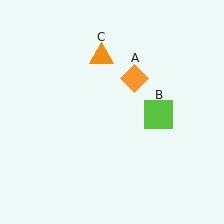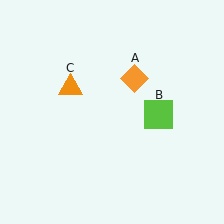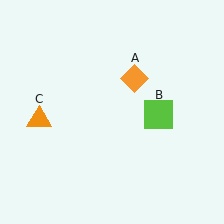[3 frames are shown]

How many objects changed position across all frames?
1 object changed position: orange triangle (object C).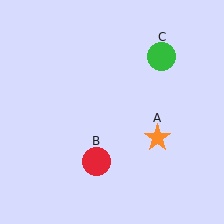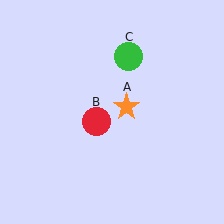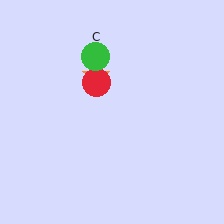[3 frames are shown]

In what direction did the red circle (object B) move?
The red circle (object B) moved up.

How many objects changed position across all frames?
3 objects changed position: orange star (object A), red circle (object B), green circle (object C).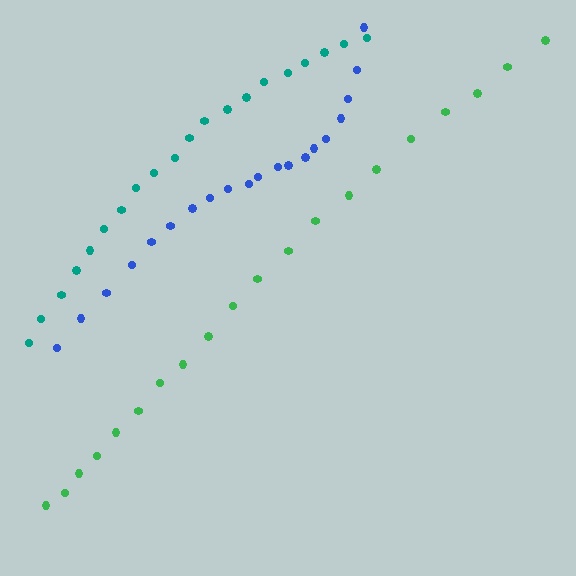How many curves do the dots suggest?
There are 3 distinct paths.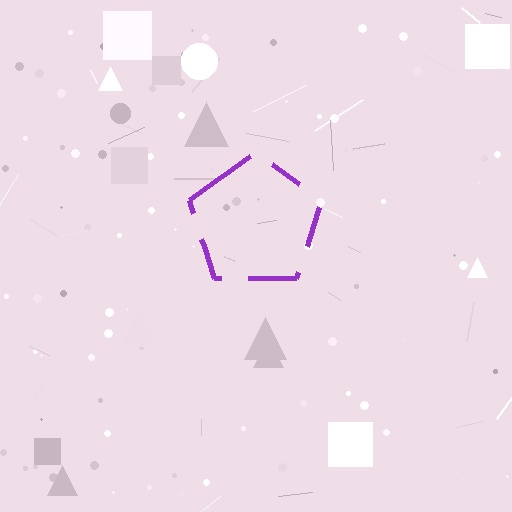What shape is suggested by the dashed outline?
The dashed outline suggests a pentagon.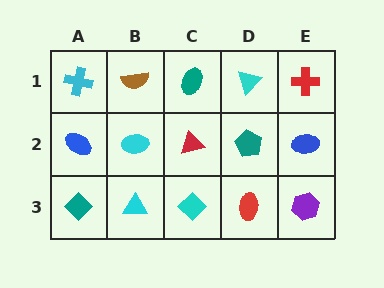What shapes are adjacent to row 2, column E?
A red cross (row 1, column E), a purple hexagon (row 3, column E), a teal pentagon (row 2, column D).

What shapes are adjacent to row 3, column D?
A teal pentagon (row 2, column D), a cyan diamond (row 3, column C), a purple hexagon (row 3, column E).